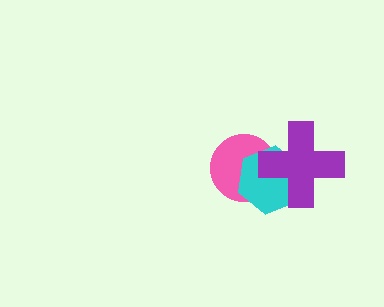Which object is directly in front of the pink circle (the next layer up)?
The cyan hexagon is directly in front of the pink circle.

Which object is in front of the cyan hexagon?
The purple cross is in front of the cyan hexagon.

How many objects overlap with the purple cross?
2 objects overlap with the purple cross.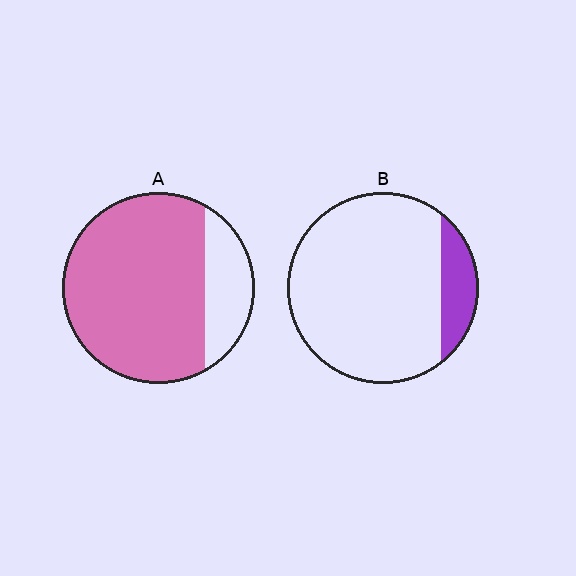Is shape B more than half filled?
No.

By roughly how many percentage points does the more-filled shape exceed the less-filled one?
By roughly 65 percentage points (A over B).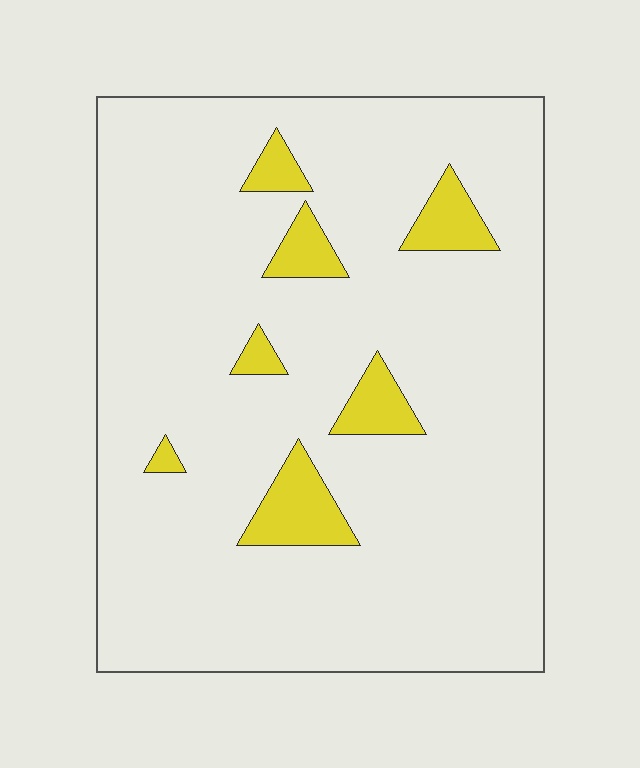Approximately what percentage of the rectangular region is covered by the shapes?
Approximately 10%.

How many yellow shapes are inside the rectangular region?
7.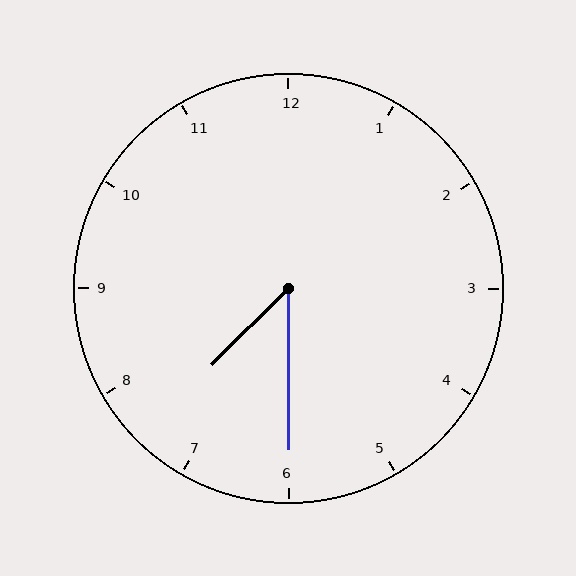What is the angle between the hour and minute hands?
Approximately 45 degrees.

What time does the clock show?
7:30.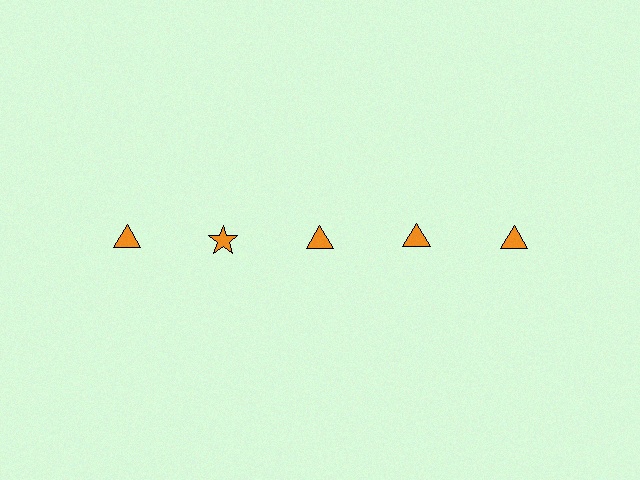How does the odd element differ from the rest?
It has a different shape: star instead of triangle.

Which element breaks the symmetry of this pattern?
The orange star in the top row, second from left column breaks the symmetry. All other shapes are orange triangles.